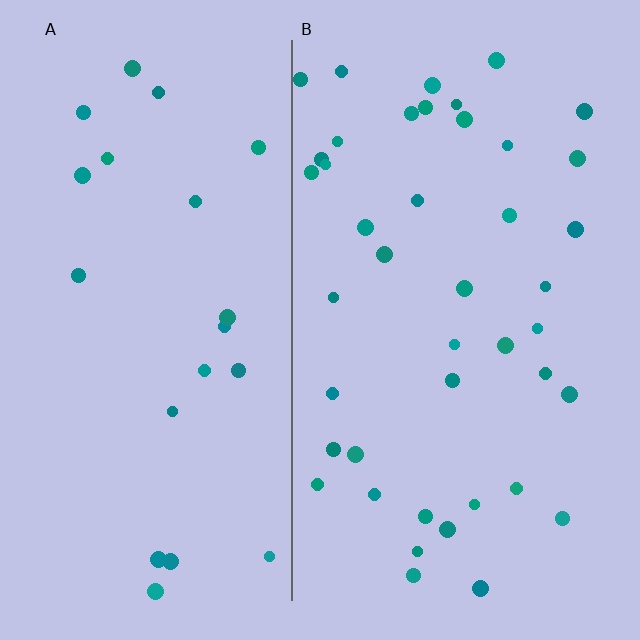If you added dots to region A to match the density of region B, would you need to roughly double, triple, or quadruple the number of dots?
Approximately double.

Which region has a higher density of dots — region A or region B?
B (the right).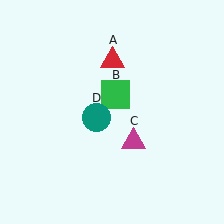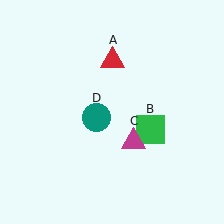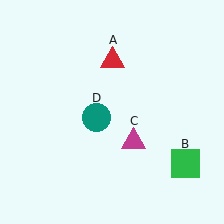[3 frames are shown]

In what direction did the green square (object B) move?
The green square (object B) moved down and to the right.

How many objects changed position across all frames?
1 object changed position: green square (object B).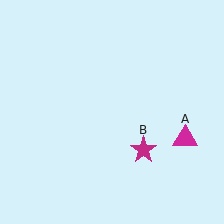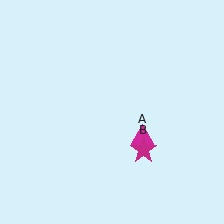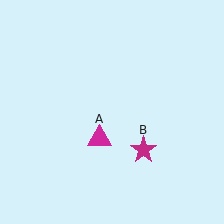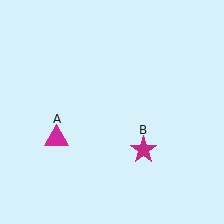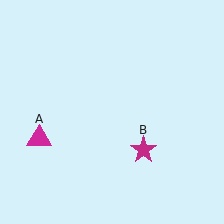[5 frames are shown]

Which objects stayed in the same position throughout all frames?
Magenta star (object B) remained stationary.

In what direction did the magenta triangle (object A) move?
The magenta triangle (object A) moved left.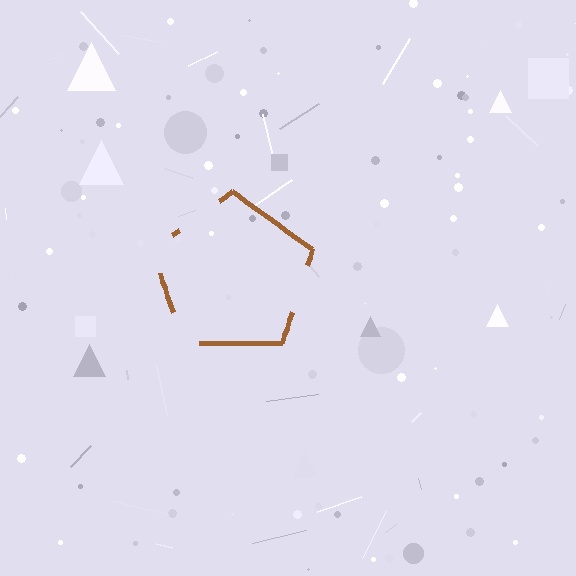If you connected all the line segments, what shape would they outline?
They would outline a pentagon.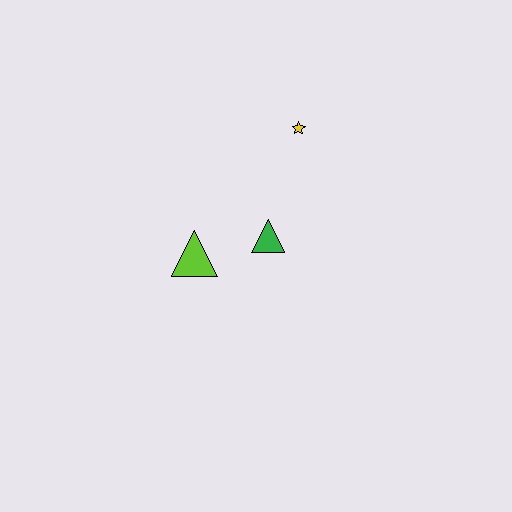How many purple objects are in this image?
There are no purple objects.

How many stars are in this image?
There is 1 star.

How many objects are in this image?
There are 3 objects.